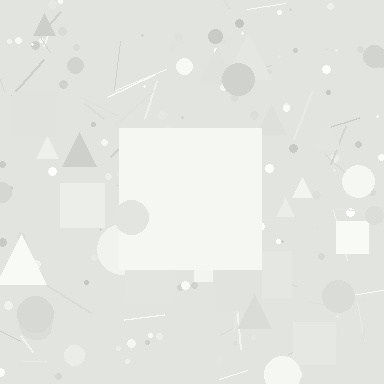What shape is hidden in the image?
A square is hidden in the image.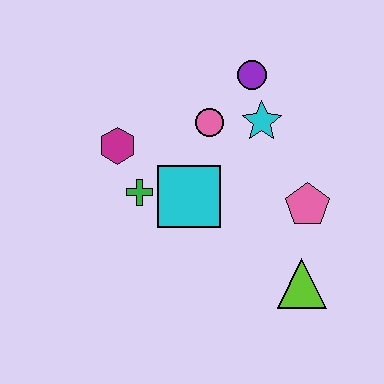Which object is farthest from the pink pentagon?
The magenta hexagon is farthest from the pink pentagon.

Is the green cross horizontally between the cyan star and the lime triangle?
No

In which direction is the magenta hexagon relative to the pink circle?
The magenta hexagon is to the left of the pink circle.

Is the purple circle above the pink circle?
Yes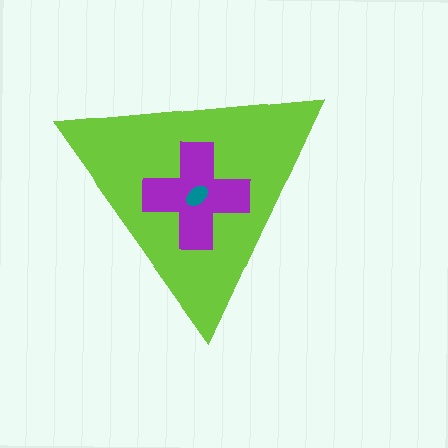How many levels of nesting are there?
3.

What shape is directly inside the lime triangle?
The purple cross.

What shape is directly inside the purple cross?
The teal ellipse.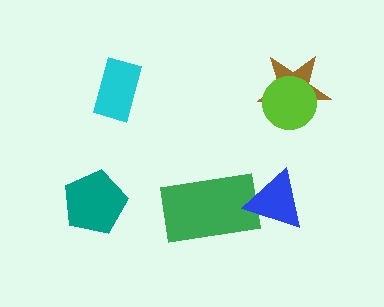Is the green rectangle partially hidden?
Yes, it is partially covered by another shape.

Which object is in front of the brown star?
The lime circle is in front of the brown star.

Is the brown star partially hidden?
Yes, it is partially covered by another shape.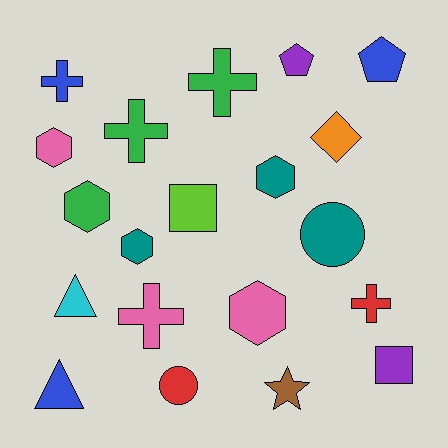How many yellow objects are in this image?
There are no yellow objects.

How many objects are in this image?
There are 20 objects.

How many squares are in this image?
There are 2 squares.